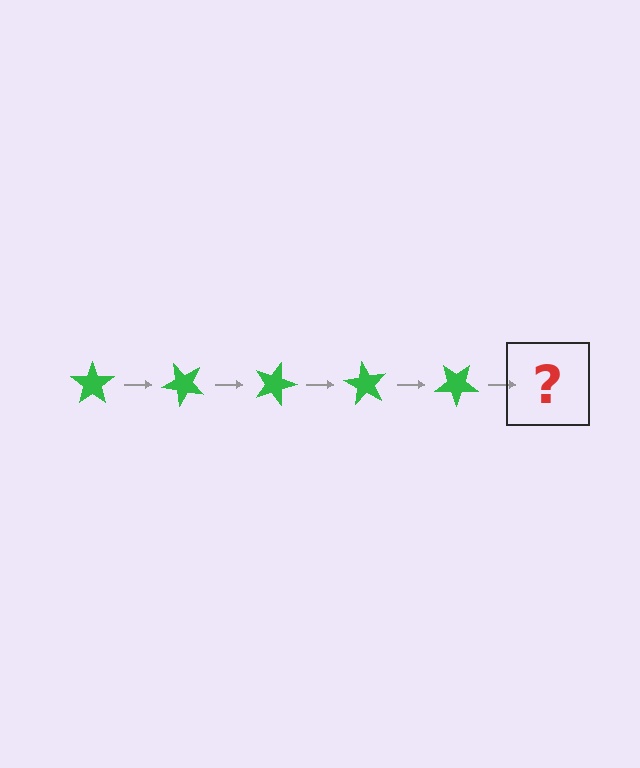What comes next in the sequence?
The next element should be a green star rotated 225 degrees.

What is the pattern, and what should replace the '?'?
The pattern is that the star rotates 45 degrees each step. The '?' should be a green star rotated 225 degrees.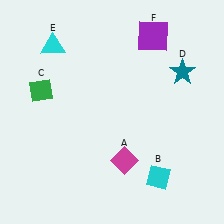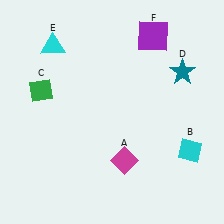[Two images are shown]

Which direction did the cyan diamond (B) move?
The cyan diamond (B) moved right.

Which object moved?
The cyan diamond (B) moved right.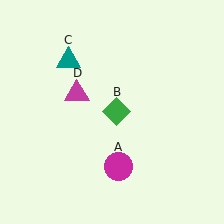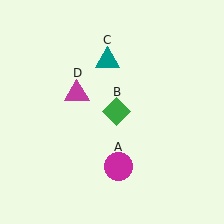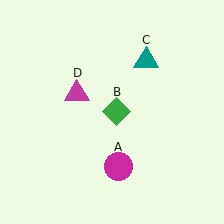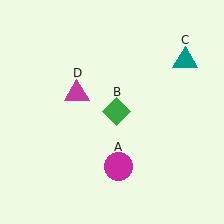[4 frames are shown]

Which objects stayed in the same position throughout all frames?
Magenta circle (object A) and green diamond (object B) and magenta triangle (object D) remained stationary.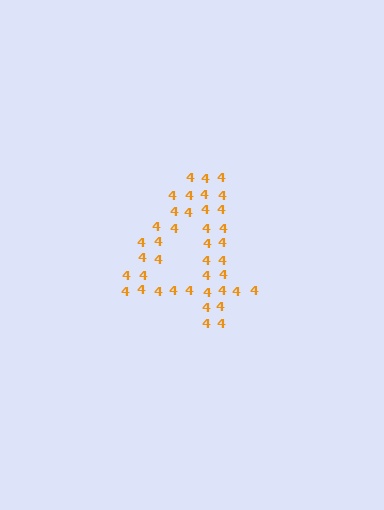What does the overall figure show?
The overall figure shows the digit 4.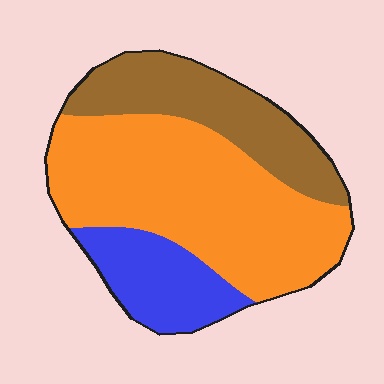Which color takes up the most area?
Orange, at roughly 55%.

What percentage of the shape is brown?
Brown takes up about one quarter (1/4) of the shape.